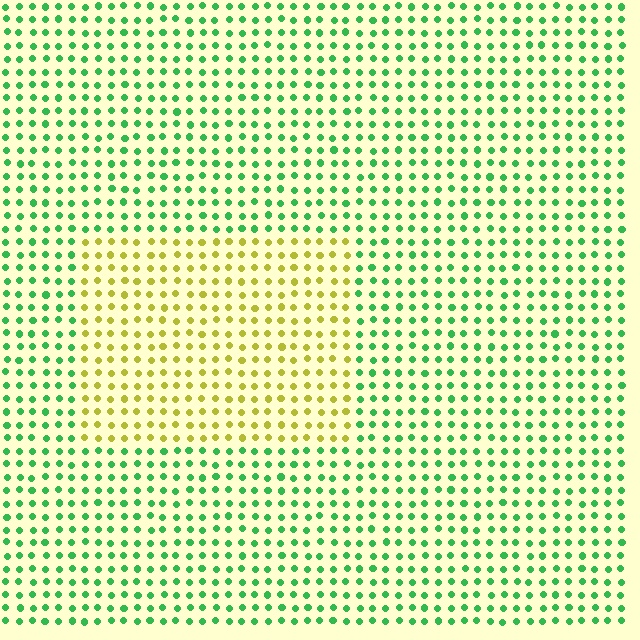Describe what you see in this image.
The image is filled with small green elements in a uniform arrangement. A rectangle-shaped region is visible where the elements are tinted to a slightly different hue, forming a subtle color boundary.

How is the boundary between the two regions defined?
The boundary is defined purely by a slight shift in hue (about 69 degrees). Spacing, size, and orientation are identical on both sides.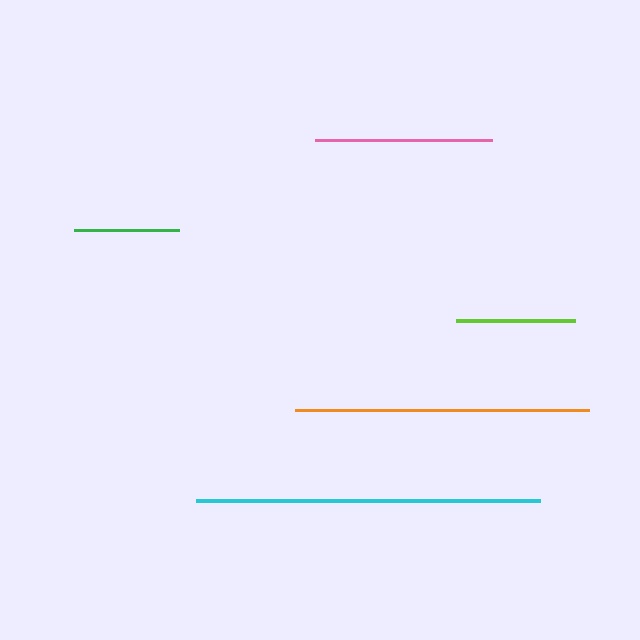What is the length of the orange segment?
The orange segment is approximately 294 pixels long.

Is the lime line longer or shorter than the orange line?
The orange line is longer than the lime line.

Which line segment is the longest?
The cyan line is the longest at approximately 343 pixels.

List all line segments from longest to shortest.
From longest to shortest: cyan, orange, pink, lime, green.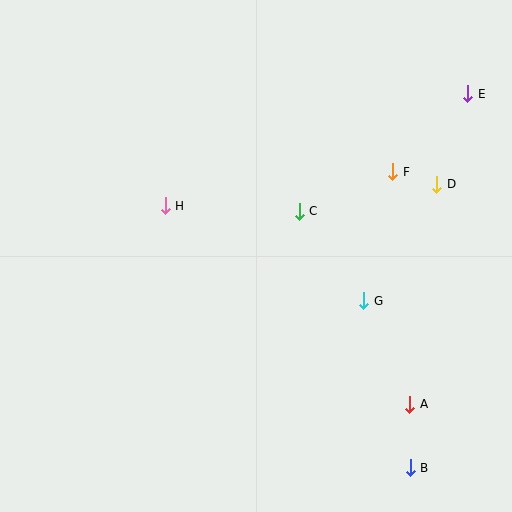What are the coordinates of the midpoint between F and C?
The midpoint between F and C is at (346, 191).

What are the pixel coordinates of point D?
Point D is at (437, 184).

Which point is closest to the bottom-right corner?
Point B is closest to the bottom-right corner.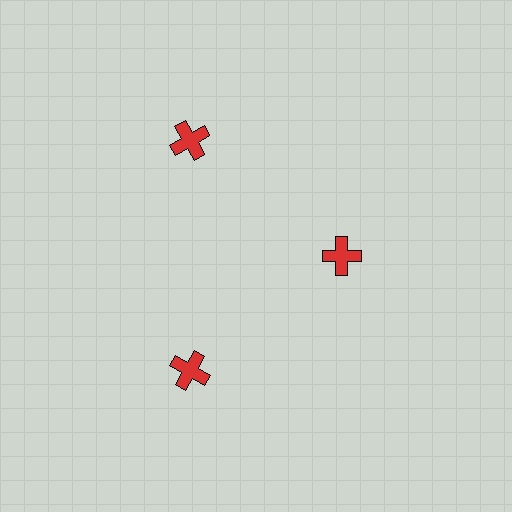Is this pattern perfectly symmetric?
No. The 3 red crosses are arranged in a ring, but one element near the 3 o'clock position is pulled inward toward the center, breaking the 3-fold rotational symmetry.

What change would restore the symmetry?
The symmetry would be restored by moving it outward, back onto the ring so that all 3 crosses sit at equal angles and equal distance from the center.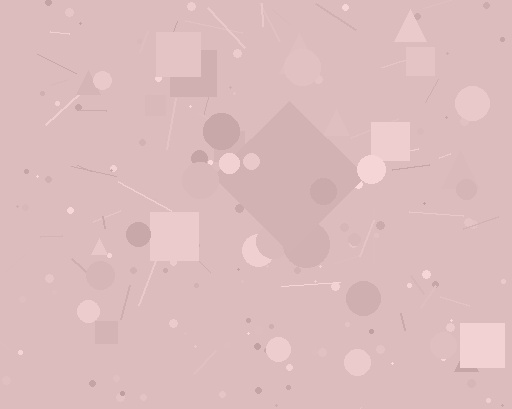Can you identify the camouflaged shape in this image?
The camouflaged shape is a diamond.